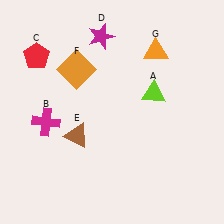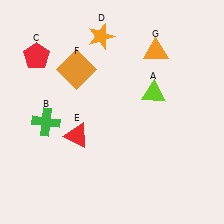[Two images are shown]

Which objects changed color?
B changed from magenta to green. D changed from magenta to orange. E changed from brown to red.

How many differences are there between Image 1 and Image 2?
There are 3 differences between the two images.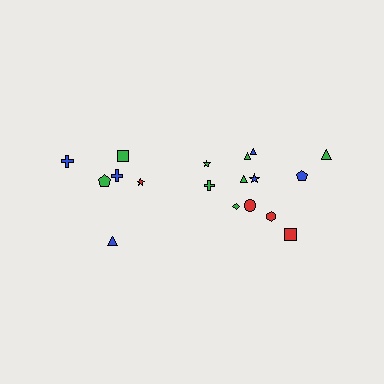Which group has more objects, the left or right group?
The right group.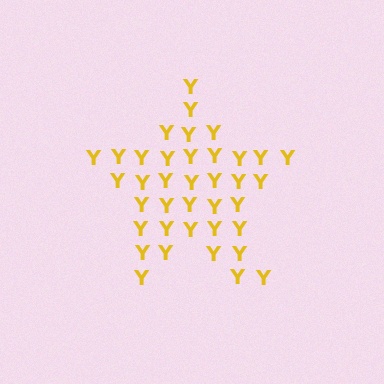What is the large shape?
The large shape is a star.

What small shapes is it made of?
It is made of small letter Y's.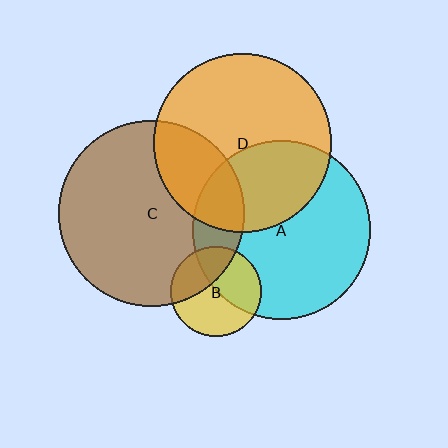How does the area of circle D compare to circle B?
Approximately 3.9 times.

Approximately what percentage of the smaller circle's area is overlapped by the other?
Approximately 45%.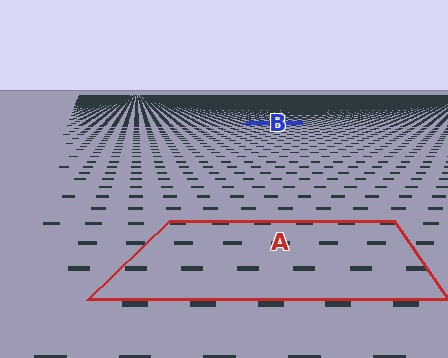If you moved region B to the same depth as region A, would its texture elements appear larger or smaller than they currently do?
They would appear larger. At a closer depth, the same texture elements are projected at a bigger on-screen size.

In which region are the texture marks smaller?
The texture marks are smaller in region B, because it is farther away.